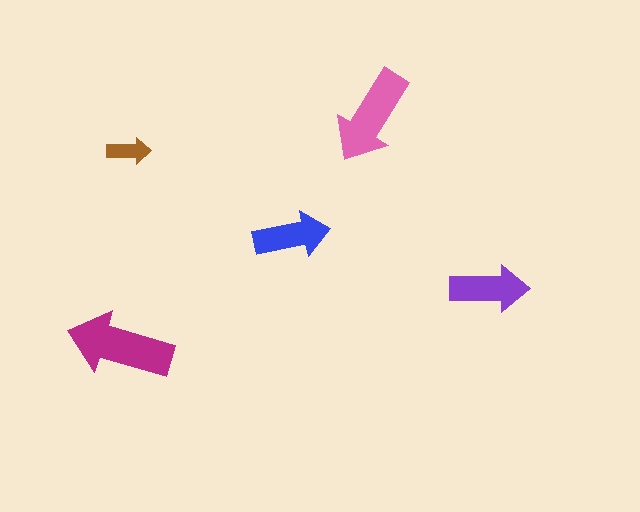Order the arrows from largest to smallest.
the magenta one, the pink one, the purple one, the blue one, the brown one.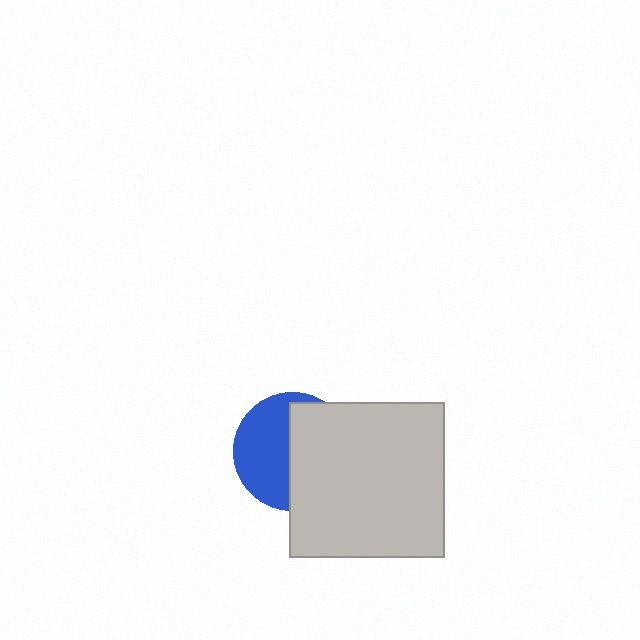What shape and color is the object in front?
The object in front is a light gray square.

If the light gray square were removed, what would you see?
You would see the complete blue circle.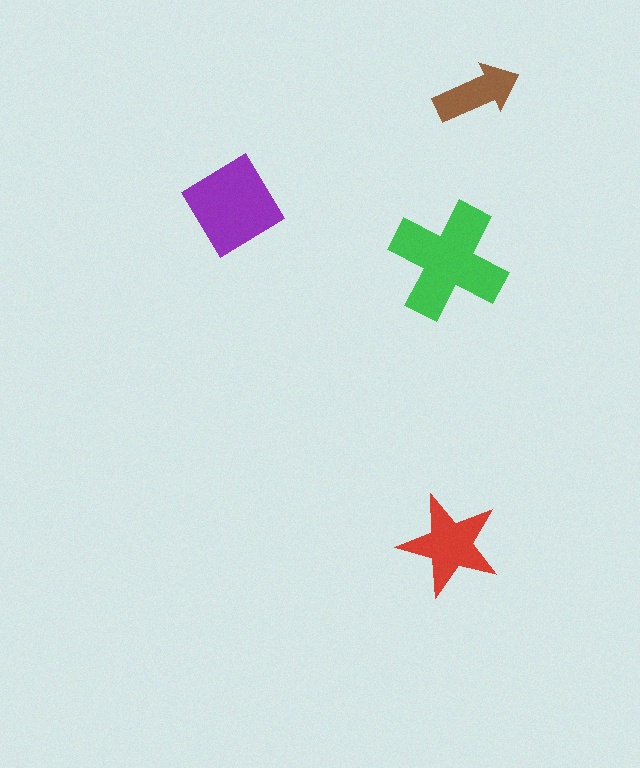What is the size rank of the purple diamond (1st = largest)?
2nd.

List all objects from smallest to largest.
The brown arrow, the red star, the purple diamond, the green cross.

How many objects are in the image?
There are 4 objects in the image.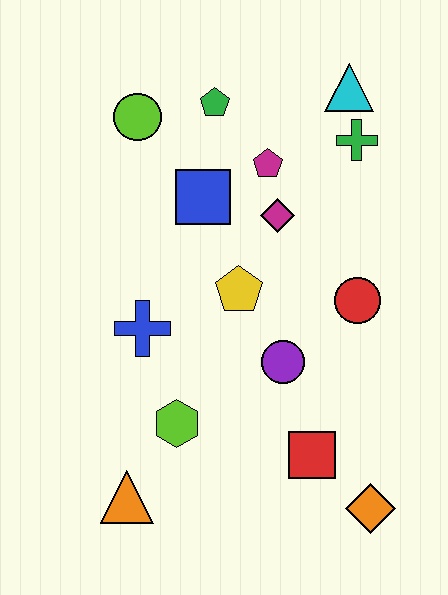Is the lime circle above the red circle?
Yes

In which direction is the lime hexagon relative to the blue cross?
The lime hexagon is below the blue cross.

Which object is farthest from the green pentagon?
The orange diamond is farthest from the green pentagon.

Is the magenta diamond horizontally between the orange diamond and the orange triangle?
Yes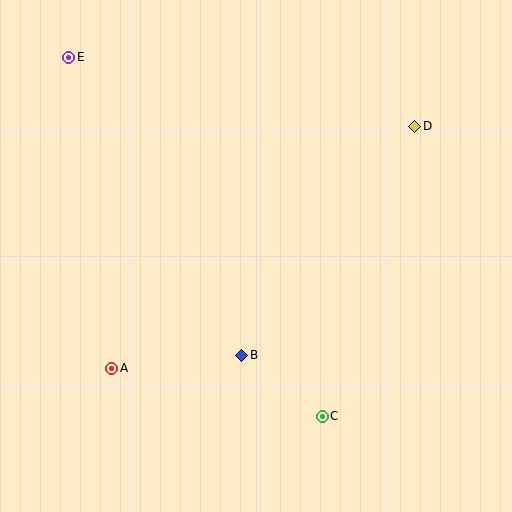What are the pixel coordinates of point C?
Point C is at (322, 416).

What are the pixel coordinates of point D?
Point D is at (415, 126).